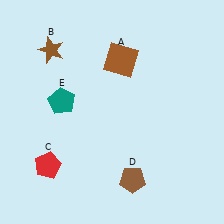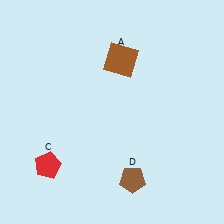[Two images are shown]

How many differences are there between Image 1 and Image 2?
There are 2 differences between the two images.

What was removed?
The teal pentagon (E), the brown star (B) were removed in Image 2.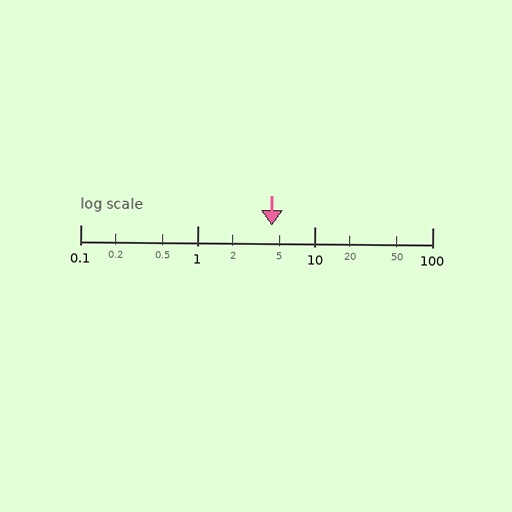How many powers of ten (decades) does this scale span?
The scale spans 3 decades, from 0.1 to 100.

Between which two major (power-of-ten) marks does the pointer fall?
The pointer is between 1 and 10.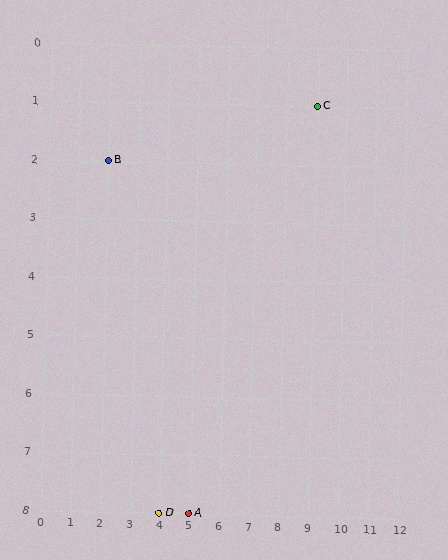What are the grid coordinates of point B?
Point B is at grid coordinates (2, 2).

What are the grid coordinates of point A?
Point A is at grid coordinates (5, 8).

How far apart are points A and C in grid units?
Points A and C are 4 columns and 7 rows apart (about 8.1 grid units diagonally).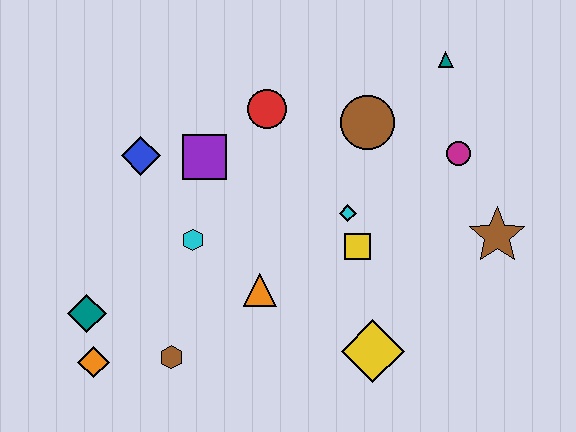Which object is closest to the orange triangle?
The cyan hexagon is closest to the orange triangle.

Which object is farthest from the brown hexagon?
The teal triangle is farthest from the brown hexagon.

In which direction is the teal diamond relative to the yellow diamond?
The teal diamond is to the left of the yellow diamond.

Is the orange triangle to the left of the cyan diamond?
Yes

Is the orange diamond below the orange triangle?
Yes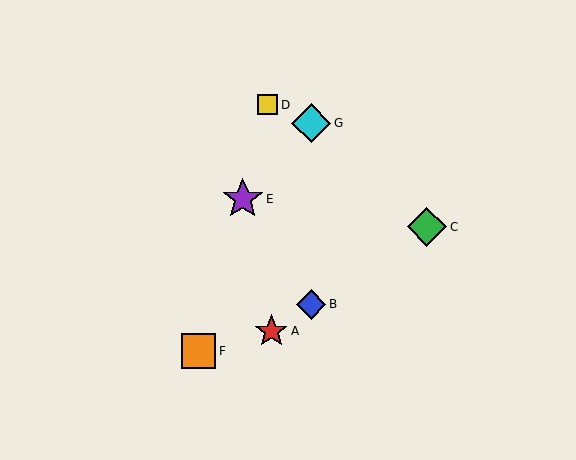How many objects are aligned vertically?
2 objects (B, G) are aligned vertically.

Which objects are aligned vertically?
Objects B, G are aligned vertically.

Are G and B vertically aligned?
Yes, both are at x≈311.